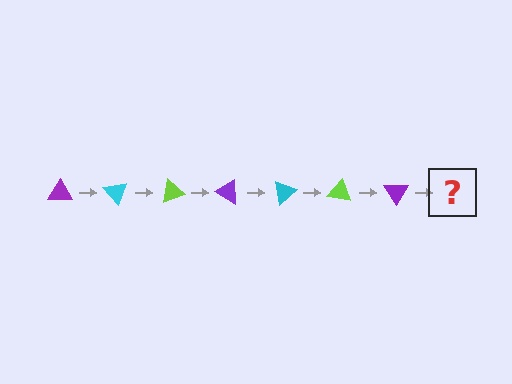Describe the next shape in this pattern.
It should be a cyan triangle, rotated 350 degrees from the start.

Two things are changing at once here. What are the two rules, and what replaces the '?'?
The two rules are that it rotates 50 degrees each step and the color cycles through purple, cyan, and lime. The '?' should be a cyan triangle, rotated 350 degrees from the start.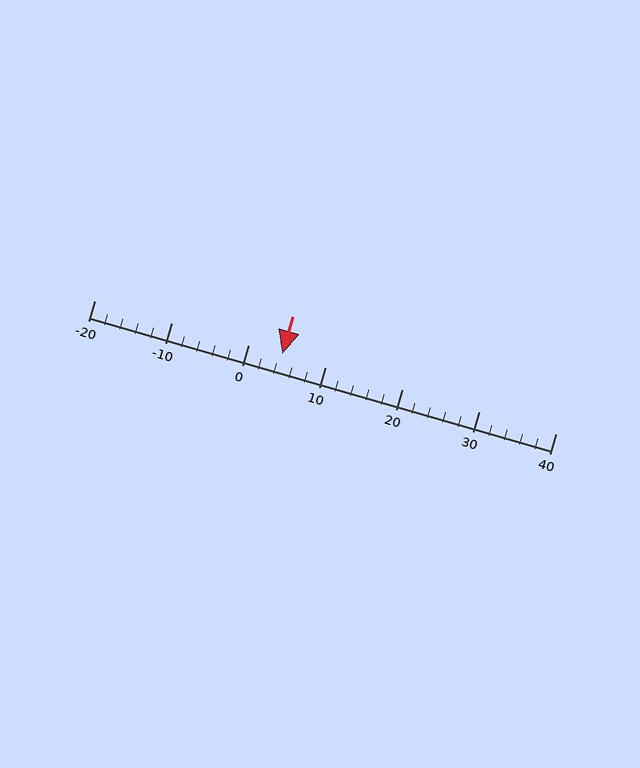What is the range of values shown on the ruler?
The ruler shows values from -20 to 40.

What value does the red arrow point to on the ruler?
The red arrow points to approximately 4.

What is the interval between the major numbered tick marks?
The major tick marks are spaced 10 units apart.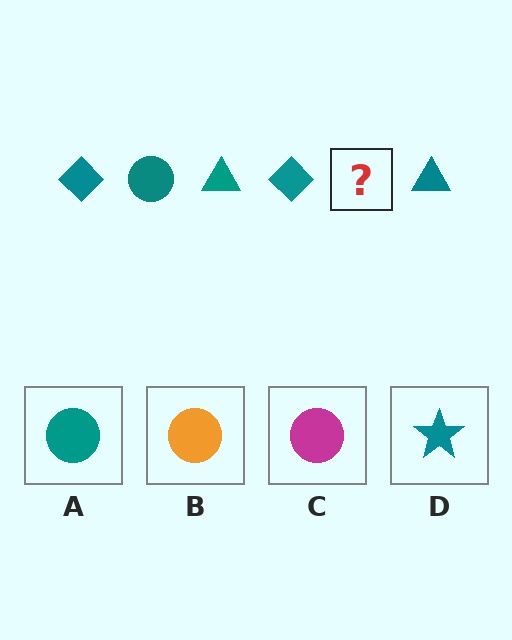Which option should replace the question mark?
Option A.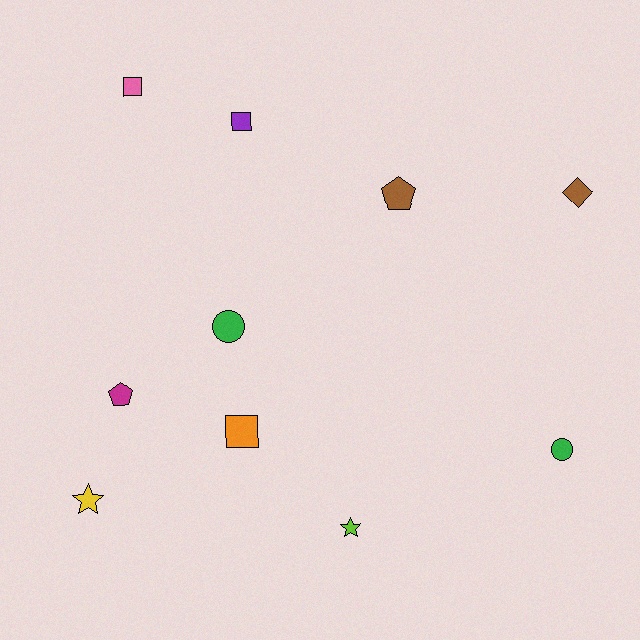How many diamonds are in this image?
There is 1 diamond.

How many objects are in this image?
There are 10 objects.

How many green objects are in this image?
There are 2 green objects.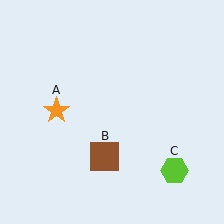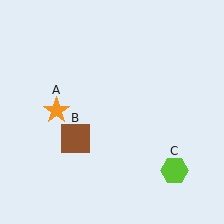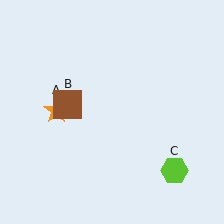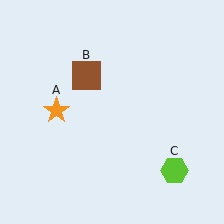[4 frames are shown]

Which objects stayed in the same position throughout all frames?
Orange star (object A) and lime hexagon (object C) remained stationary.